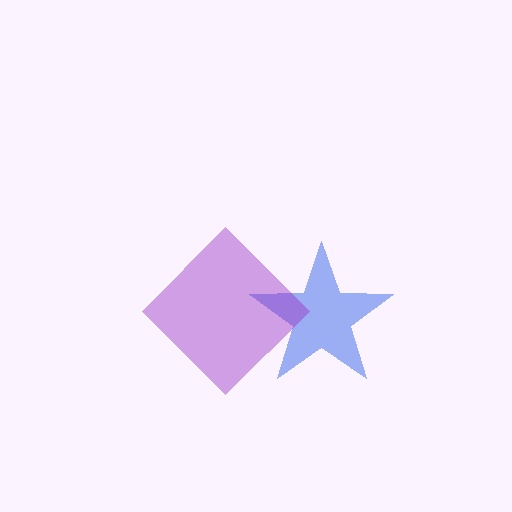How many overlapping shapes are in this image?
There are 2 overlapping shapes in the image.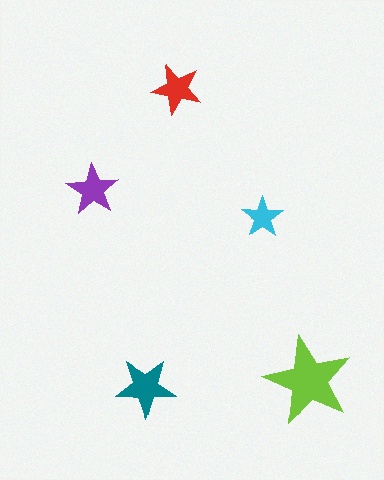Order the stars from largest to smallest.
the lime one, the teal one, the purple one, the red one, the cyan one.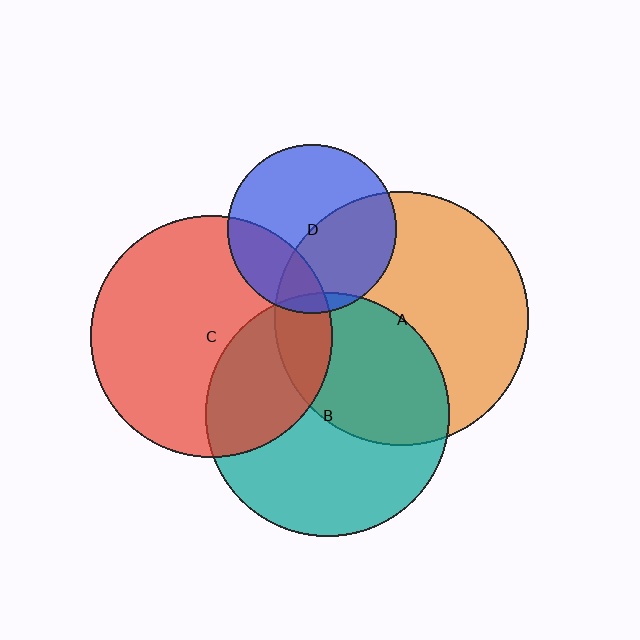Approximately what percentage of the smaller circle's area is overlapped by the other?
Approximately 30%.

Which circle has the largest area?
Circle A (orange).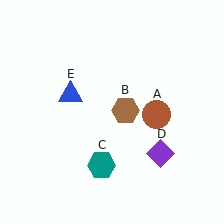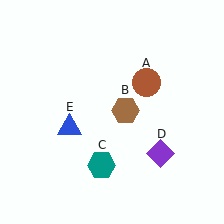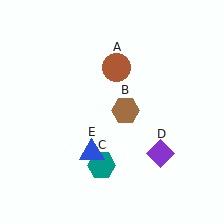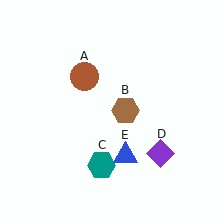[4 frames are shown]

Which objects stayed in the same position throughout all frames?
Brown hexagon (object B) and teal hexagon (object C) and purple diamond (object D) remained stationary.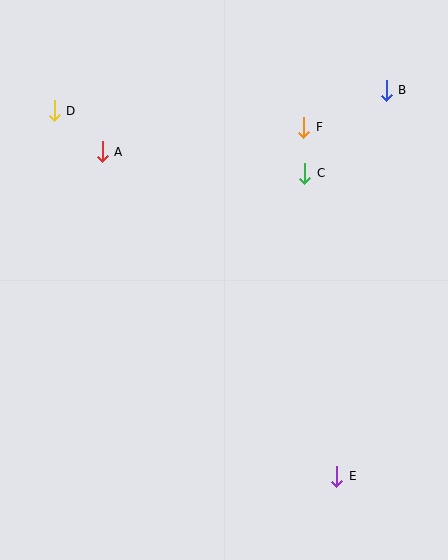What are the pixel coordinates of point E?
Point E is at (337, 476).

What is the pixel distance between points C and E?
The distance between C and E is 305 pixels.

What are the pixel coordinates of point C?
Point C is at (305, 173).